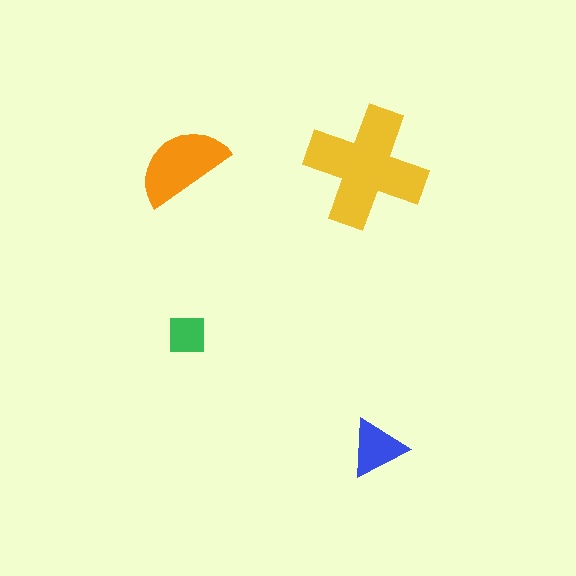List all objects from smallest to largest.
The green square, the blue triangle, the orange semicircle, the yellow cross.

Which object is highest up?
The orange semicircle is topmost.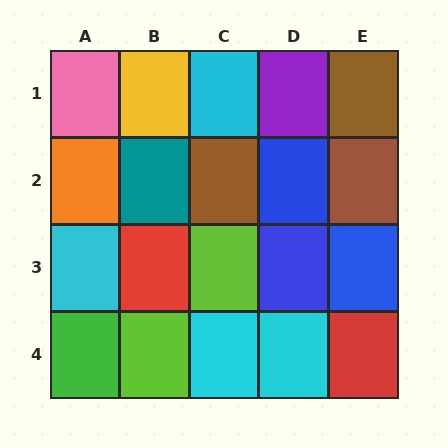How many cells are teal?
1 cell is teal.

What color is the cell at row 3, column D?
Blue.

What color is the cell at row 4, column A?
Green.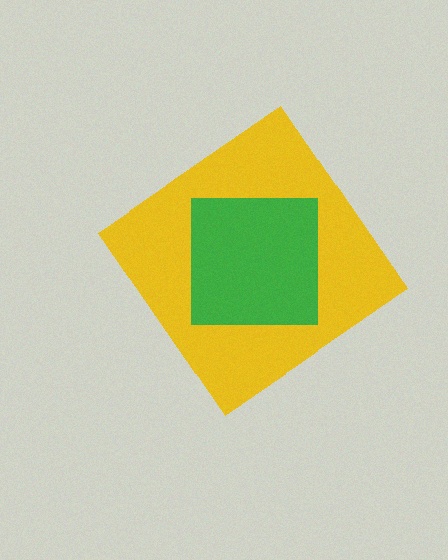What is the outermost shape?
The yellow diamond.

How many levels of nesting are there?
2.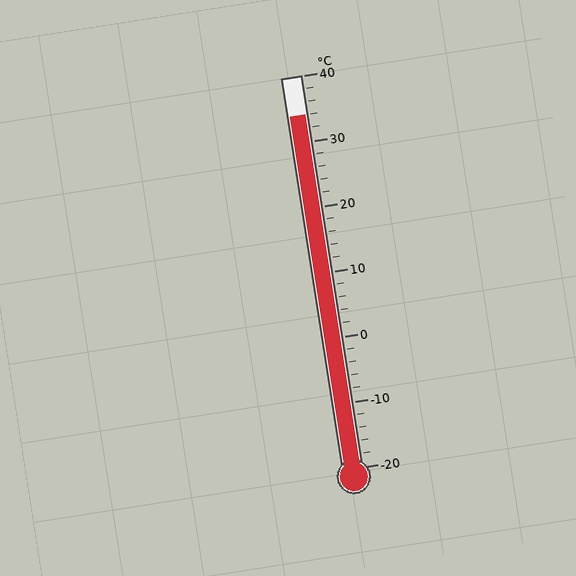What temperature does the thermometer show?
The thermometer shows approximately 34°C.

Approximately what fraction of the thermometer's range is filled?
The thermometer is filled to approximately 90% of its range.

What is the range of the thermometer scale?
The thermometer scale ranges from -20°C to 40°C.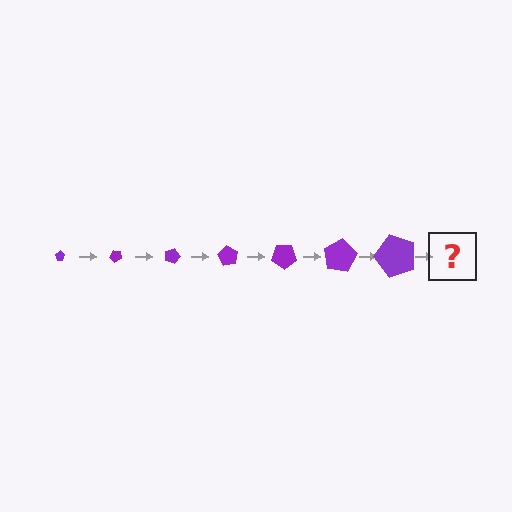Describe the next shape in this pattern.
It should be a pentagon, larger than the previous one and rotated 315 degrees from the start.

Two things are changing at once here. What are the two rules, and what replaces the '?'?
The two rules are that the pentagon grows larger each step and it rotates 45 degrees each step. The '?' should be a pentagon, larger than the previous one and rotated 315 degrees from the start.